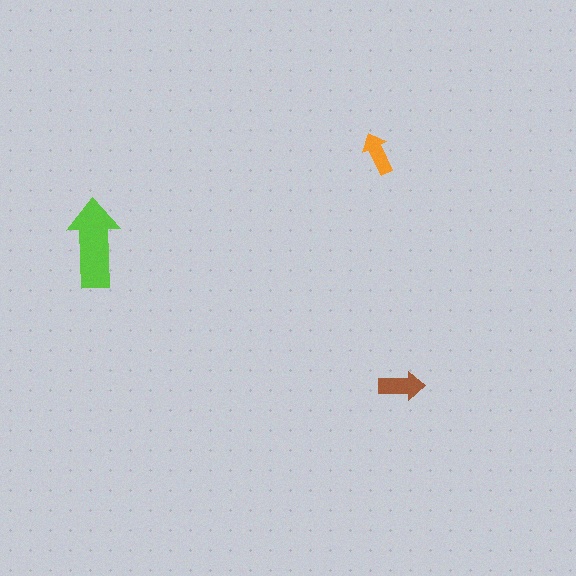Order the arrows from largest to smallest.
the lime one, the brown one, the orange one.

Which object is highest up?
The orange arrow is topmost.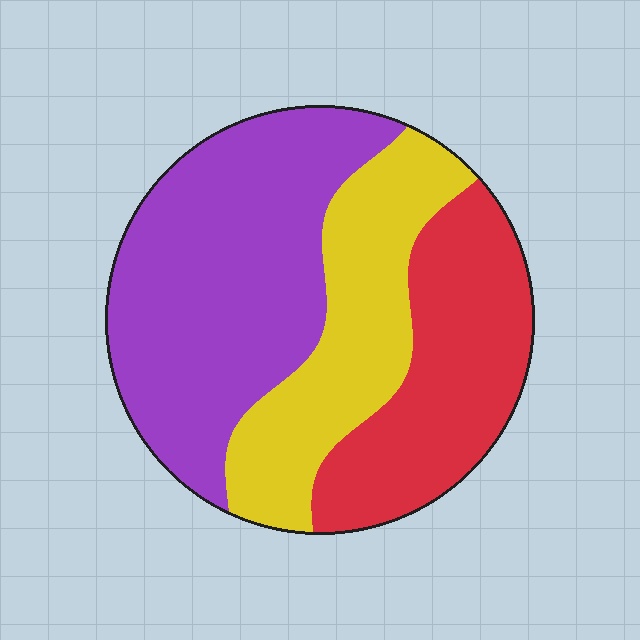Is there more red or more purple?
Purple.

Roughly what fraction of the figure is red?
Red takes up about one quarter (1/4) of the figure.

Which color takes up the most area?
Purple, at roughly 45%.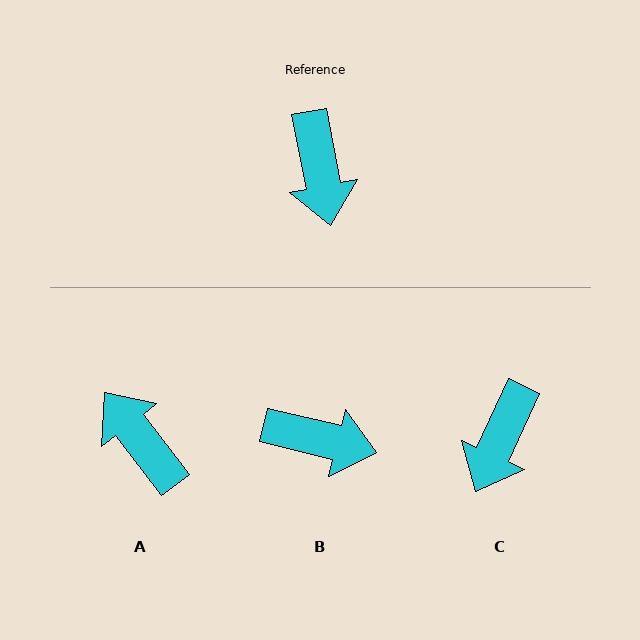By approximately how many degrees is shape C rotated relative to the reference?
Approximately 35 degrees clockwise.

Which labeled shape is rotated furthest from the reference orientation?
A, about 153 degrees away.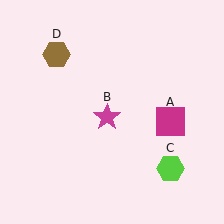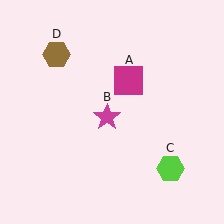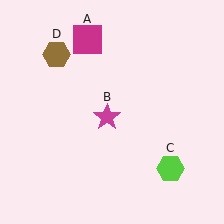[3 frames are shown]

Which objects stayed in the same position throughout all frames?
Magenta star (object B) and lime hexagon (object C) and brown hexagon (object D) remained stationary.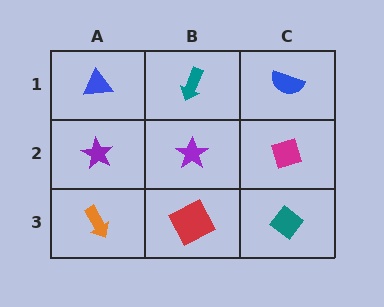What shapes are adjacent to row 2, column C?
A blue semicircle (row 1, column C), a teal diamond (row 3, column C), a purple star (row 2, column B).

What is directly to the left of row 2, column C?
A purple star.